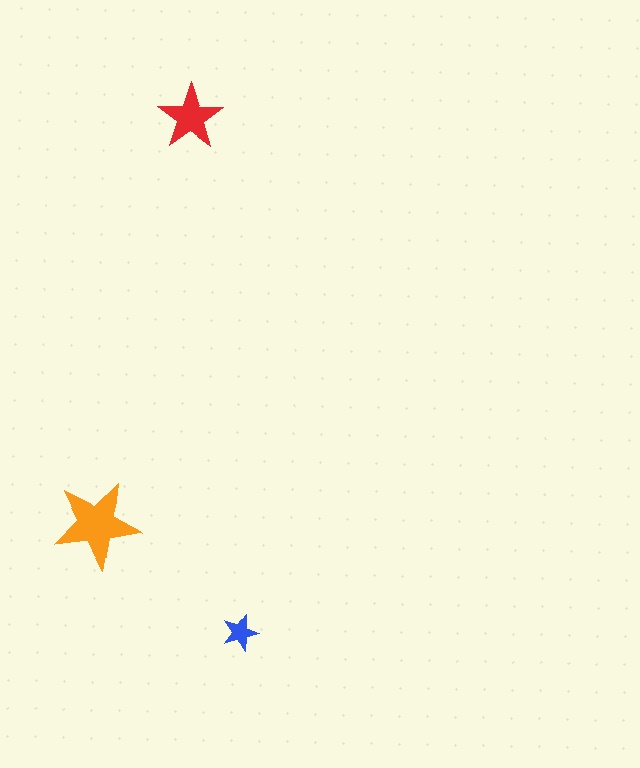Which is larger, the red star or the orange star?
The orange one.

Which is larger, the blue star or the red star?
The red one.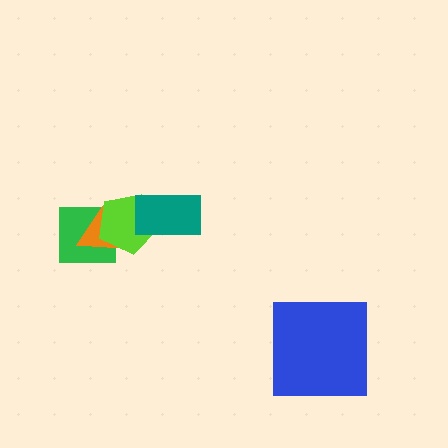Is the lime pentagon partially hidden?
Yes, it is partially covered by another shape.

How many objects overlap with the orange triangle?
2 objects overlap with the orange triangle.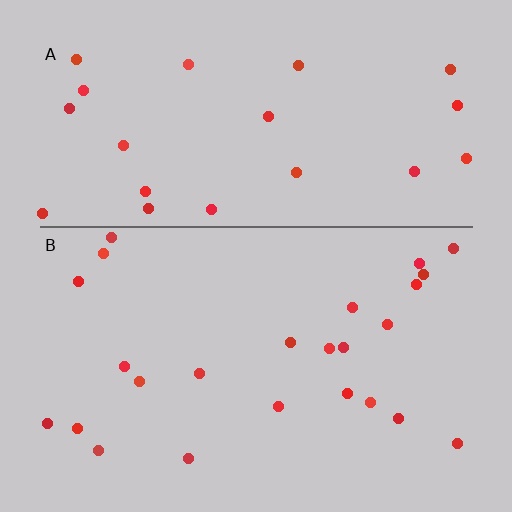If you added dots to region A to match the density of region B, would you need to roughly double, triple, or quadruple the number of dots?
Approximately double.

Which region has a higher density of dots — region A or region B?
B (the bottom).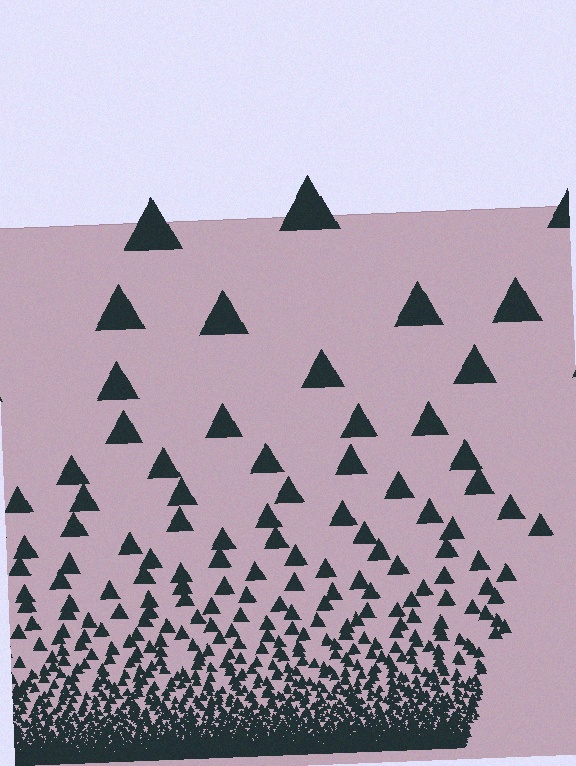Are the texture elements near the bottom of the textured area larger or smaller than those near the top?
Smaller. The gradient is inverted — elements near the bottom are smaller and denser.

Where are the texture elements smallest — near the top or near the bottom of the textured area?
Near the bottom.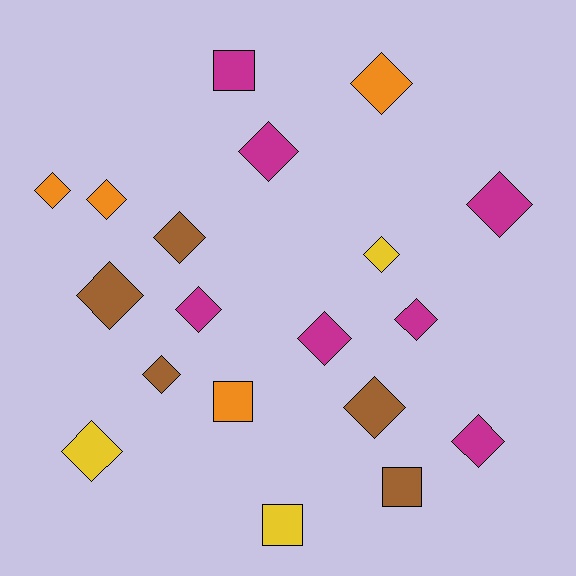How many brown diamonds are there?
There are 4 brown diamonds.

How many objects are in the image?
There are 19 objects.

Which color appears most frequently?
Magenta, with 7 objects.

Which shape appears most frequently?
Diamond, with 15 objects.